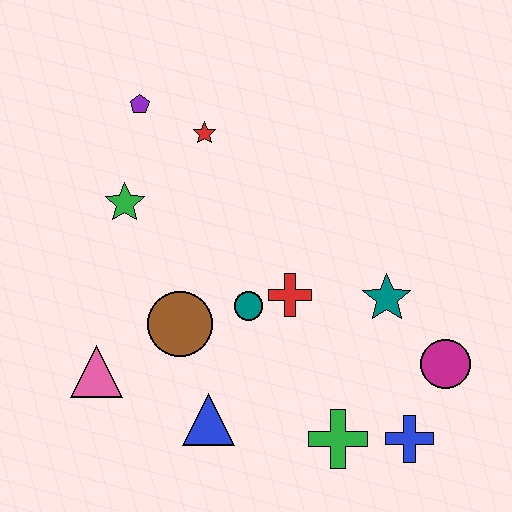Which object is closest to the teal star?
The magenta circle is closest to the teal star.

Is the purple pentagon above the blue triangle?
Yes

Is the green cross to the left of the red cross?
No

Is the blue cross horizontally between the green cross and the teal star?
No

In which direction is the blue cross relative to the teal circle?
The blue cross is to the right of the teal circle.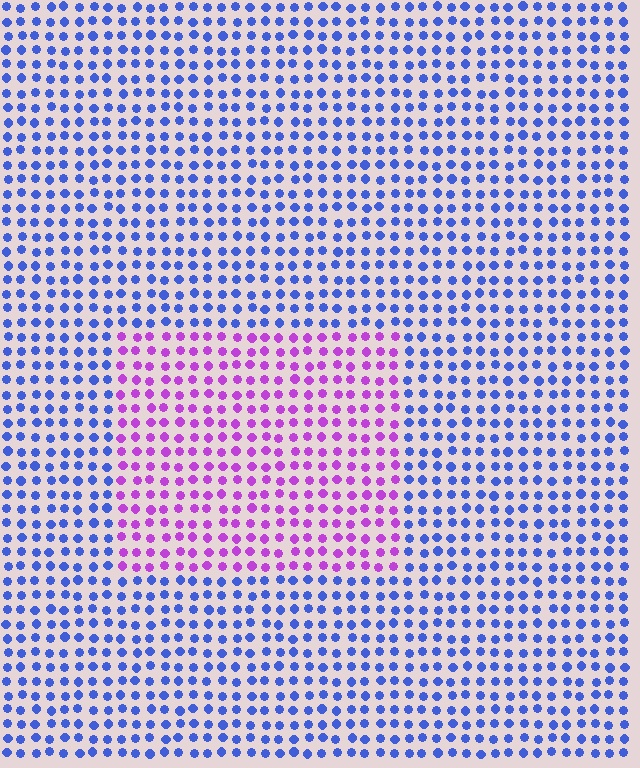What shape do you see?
I see a rectangle.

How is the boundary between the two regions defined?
The boundary is defined purely by a slight shift in hue (about 62 degrees). Spacing, size, and orientation are identical on both sides.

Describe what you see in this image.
The image is filled with small blue elements in a uniform arrangement. A rectangle-shaped region is visible where the elements are tinted to a slightly different hue, forming a subtle color boundary.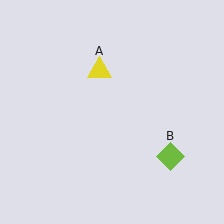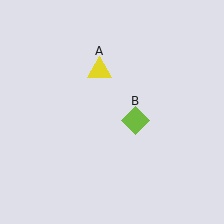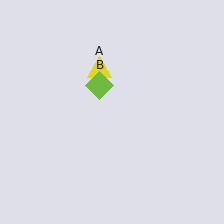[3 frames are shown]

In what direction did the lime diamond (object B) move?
The lime diamond (object B) moved up and to the left.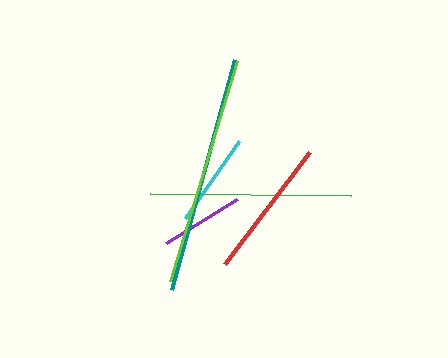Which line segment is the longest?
The teal line is the longest at approximately 238 pixels.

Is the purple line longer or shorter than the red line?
The red line is longer than the purple line.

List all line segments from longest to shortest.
From longest to shortest: teal, lime, green, red, cyan, purple.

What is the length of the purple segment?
The purple segment is approximately 83 pixels long.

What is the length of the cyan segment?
The cyan segment is approximately 94 pixels long.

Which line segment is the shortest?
The purple line is the shortest at approximately 83 pixels.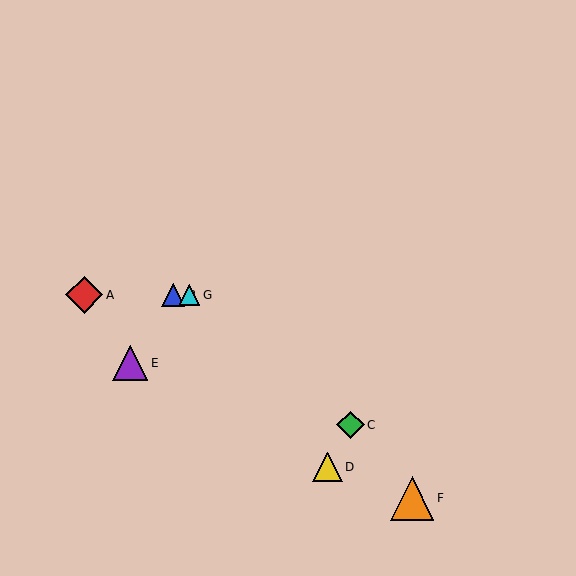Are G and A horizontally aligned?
Yes, both are at y≈295.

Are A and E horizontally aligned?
No, A is at y≈295 and E is at y≈363.